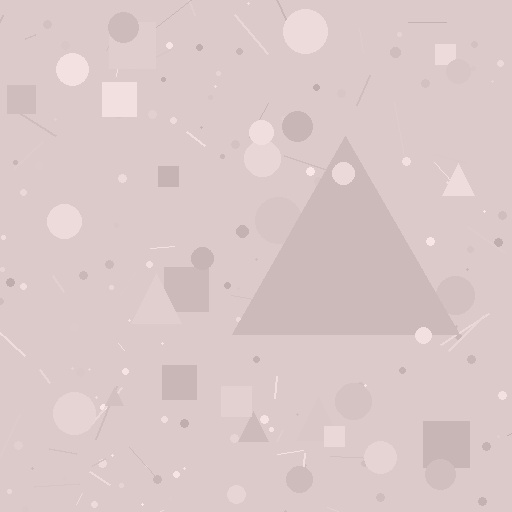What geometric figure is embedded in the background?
A triangle is embedded in the background.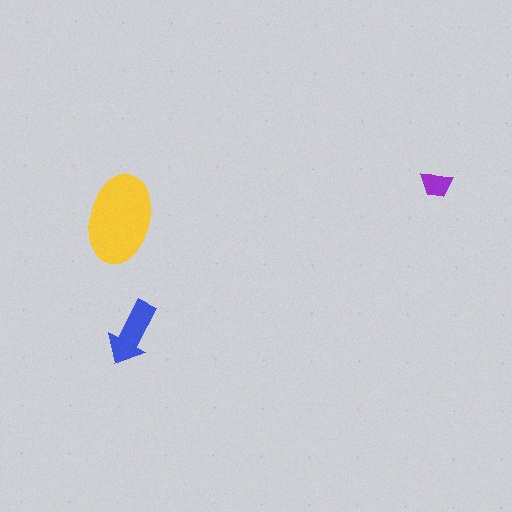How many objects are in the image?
There are 3 objects in the image.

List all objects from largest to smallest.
The yellow ellipse, the blue arrow, the purple trapezoid.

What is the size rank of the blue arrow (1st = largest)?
2nd.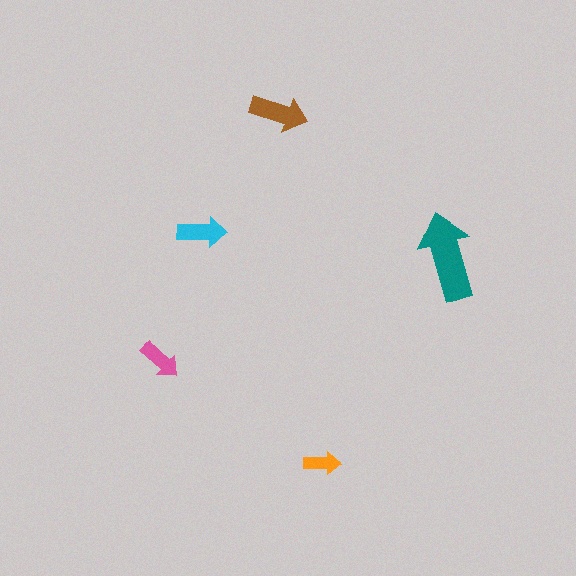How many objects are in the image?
There are 5 objects in the image.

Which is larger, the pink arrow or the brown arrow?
The brown one.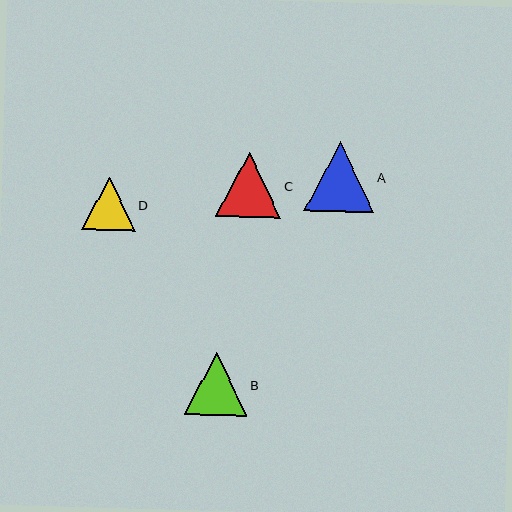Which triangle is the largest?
Triangle A is the largest with a size of approximately 70 pixels.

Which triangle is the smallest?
Triangle D is the smallest with a size of approximately 53 pixels.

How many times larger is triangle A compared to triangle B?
Triangle A is approximately 1.1 times the size of triangle B.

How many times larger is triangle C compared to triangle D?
Triangle C is approximately 1.2 times the size of triangle D.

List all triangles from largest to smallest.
From largest to smallest: A, C, B, D.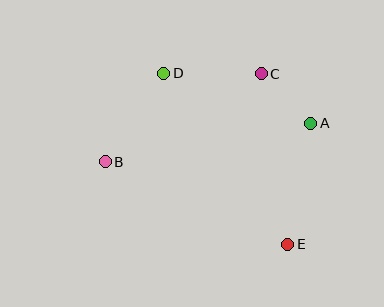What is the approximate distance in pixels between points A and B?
The distance between A and B is approximately 209 pixels.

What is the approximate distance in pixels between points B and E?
The distance between B and E is approximately 200 pixels.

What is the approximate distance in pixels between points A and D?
The distance between A and D is approximately 155 pixels.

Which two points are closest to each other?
Points A and C are closest to each other.